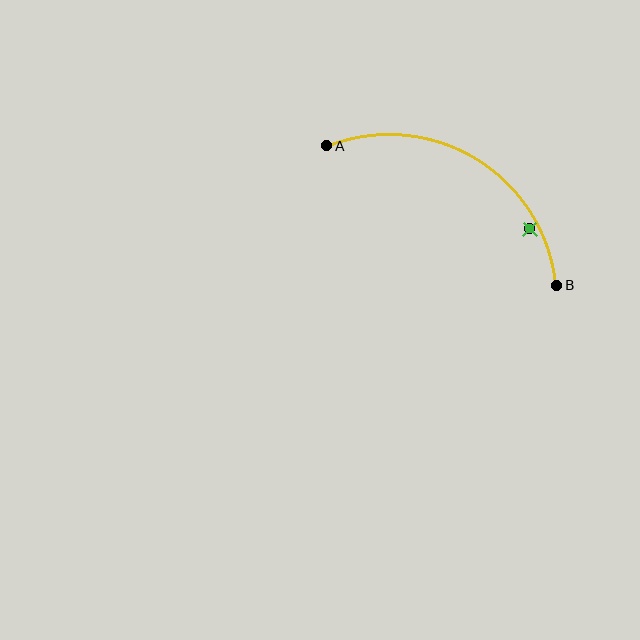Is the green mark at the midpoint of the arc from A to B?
No — the green mark does not lie on the arc at all. It sits slightly inside the curve.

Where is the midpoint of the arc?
The arc midpoint is the point on the curve farthest from the straight line joining A and B. It sits above that line.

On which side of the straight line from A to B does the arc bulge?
The arc bulges above the straight line connecting A and B.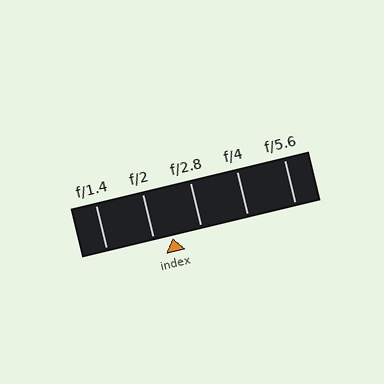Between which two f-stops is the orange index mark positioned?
The index mark is between f/2 and f/2.8.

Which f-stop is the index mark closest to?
The index mark is closest to f/2.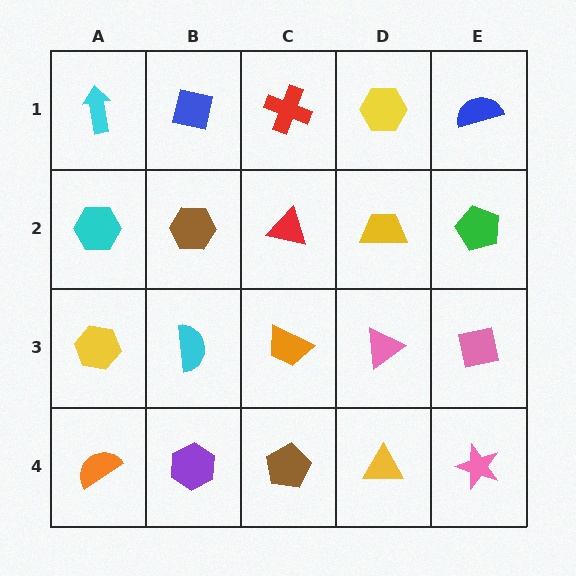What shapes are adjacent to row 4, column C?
An orange trapezoid (row 3, column C), a purple hexagon (row 4, column B), a yellow triangle (row 4, column D).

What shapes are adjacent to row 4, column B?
A cyan semicircle (row 3, column B), an orange semicircle (row 4, column A), a brown pentagon (row 4, column C).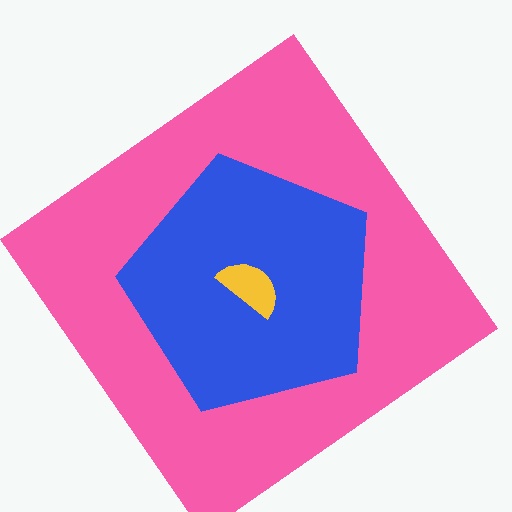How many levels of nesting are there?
3.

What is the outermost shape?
The pink diamond.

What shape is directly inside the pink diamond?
The blue pentagon.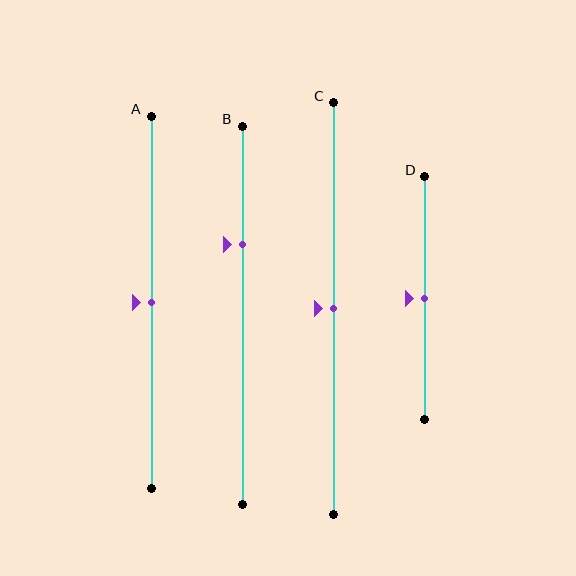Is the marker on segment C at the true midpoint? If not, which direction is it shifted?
Yes, the marker on segment C is at the true midpoint.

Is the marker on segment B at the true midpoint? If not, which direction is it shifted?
No, the marker on segment B is shifted upward by about 19% of the segment length.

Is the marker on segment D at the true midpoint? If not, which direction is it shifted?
Yes, the marker on segment D is at the true midpoint.